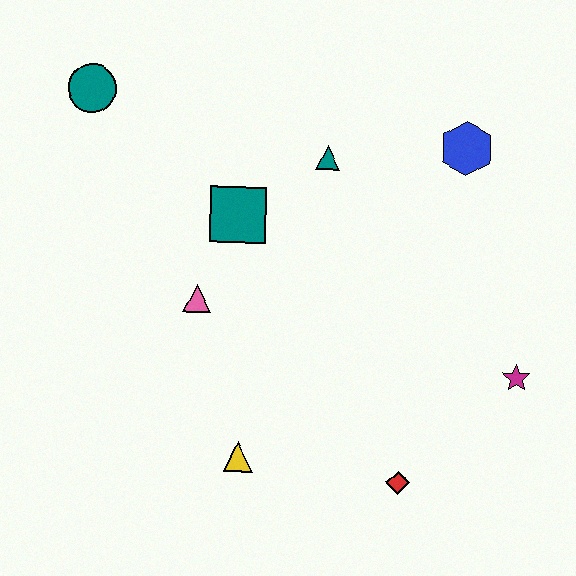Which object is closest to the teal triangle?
The teal square is closest to the teal triangle.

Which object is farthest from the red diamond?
The teal circle is farthest from the red diamond.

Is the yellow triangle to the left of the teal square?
No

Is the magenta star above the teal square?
No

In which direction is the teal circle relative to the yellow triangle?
The teal circle is above the yellow triangle.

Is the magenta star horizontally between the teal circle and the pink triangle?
No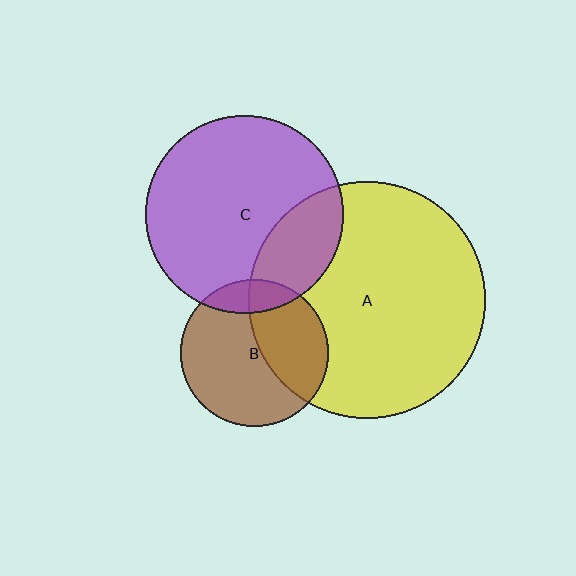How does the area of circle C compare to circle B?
Approximately 1.8 times.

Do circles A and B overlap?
Yes.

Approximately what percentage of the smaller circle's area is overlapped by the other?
Approximately 40%.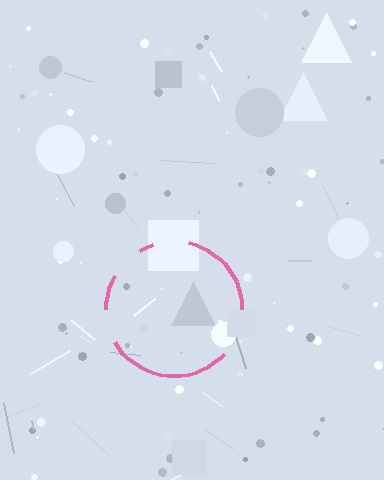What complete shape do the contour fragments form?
The contour fragments form a circle.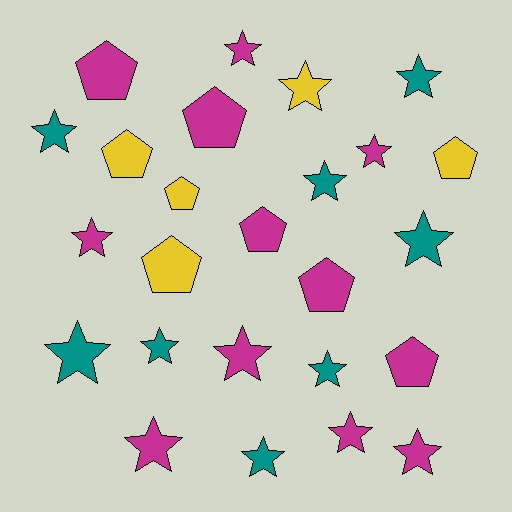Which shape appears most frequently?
Star, with 16 objects.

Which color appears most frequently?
Magenta, with 12 objects.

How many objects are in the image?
There are 25 objects.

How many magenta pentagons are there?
There are 5 magenta pentagons.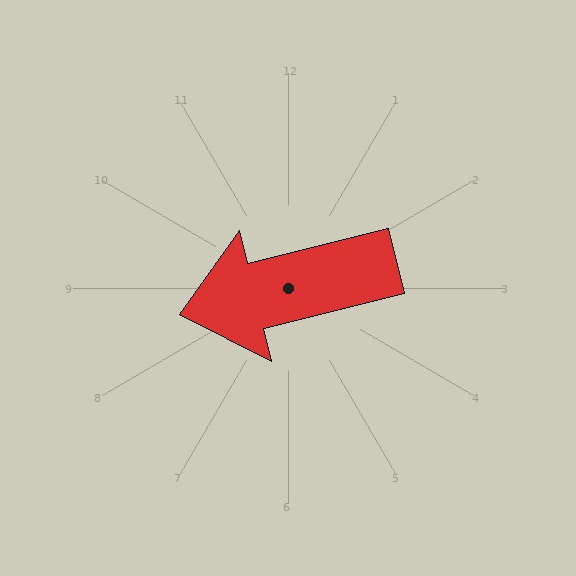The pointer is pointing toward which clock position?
Roughly 9 o'clock.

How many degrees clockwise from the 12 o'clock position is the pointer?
Approximately 256 degrees.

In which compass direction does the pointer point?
West.